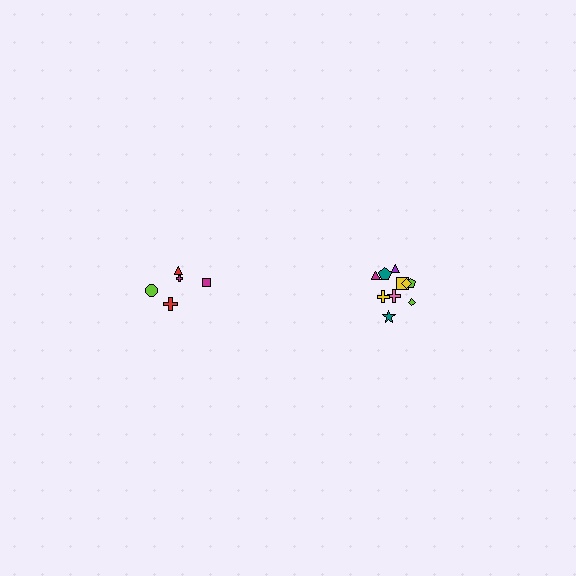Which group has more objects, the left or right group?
The right group.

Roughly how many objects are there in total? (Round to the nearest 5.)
Roughly 15 objects in total.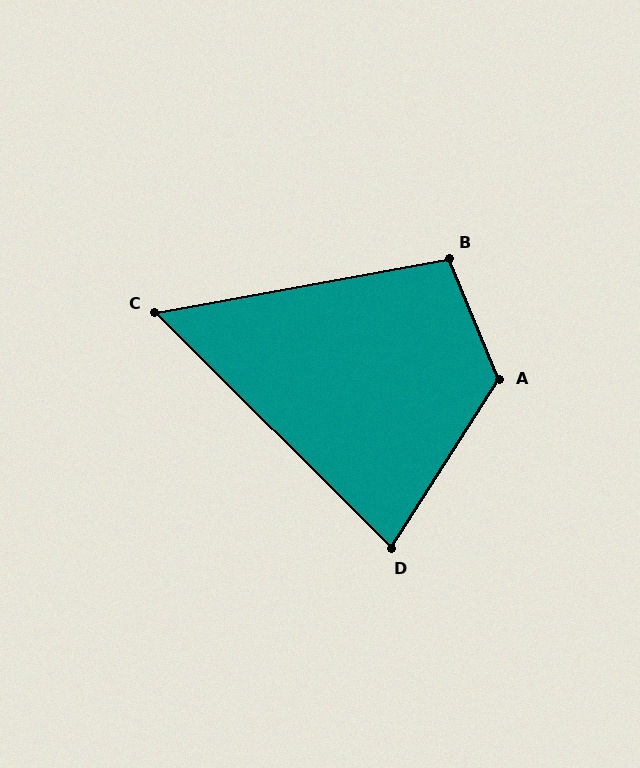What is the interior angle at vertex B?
Approximately 102 degrees (obtuse).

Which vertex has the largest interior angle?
A, at approximately 125 degrees.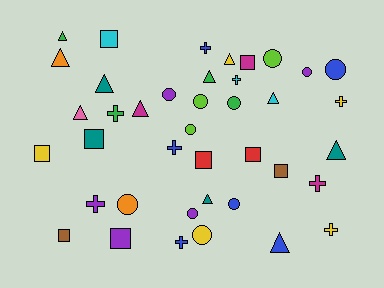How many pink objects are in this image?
There is 1 pink object.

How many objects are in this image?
There are 40 objects.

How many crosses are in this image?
There are 9 crosses.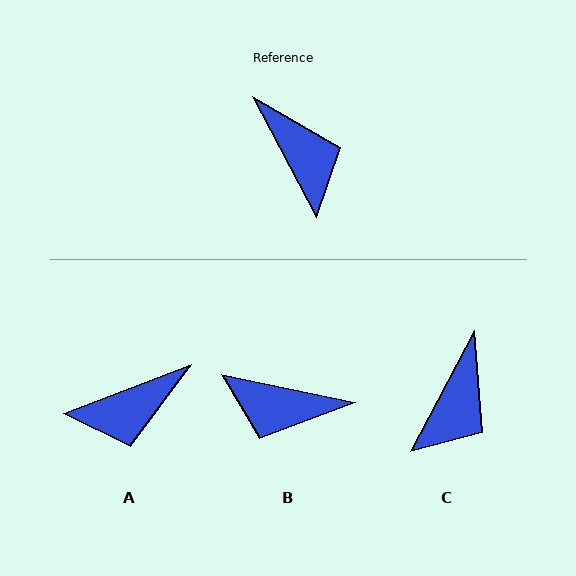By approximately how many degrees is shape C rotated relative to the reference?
Approximately 56 degrees clockwise.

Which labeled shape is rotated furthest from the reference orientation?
B, about 130 degrees away.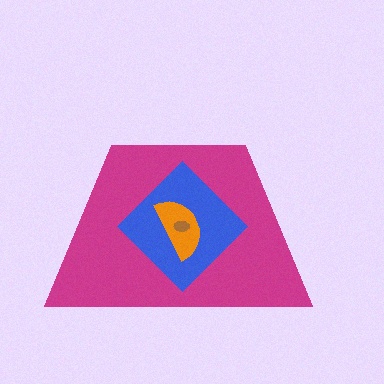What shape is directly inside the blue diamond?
The orange semicircle.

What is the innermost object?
The brown ellipse.